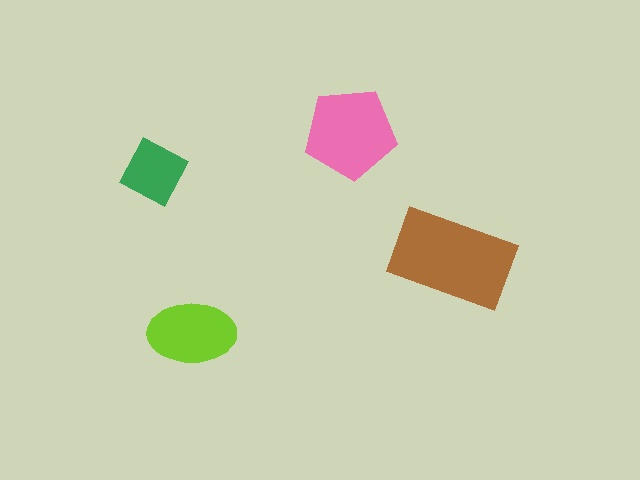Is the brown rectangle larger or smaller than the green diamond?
Larger.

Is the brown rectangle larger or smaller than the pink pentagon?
Larger.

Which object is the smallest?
The green diamond.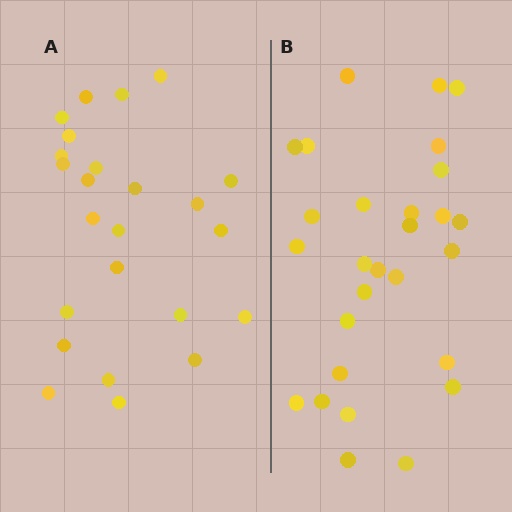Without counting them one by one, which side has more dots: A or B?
Region B (the right region) has more dots.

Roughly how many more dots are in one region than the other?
Region B has about 4 more dots than region A.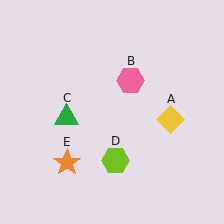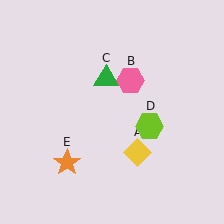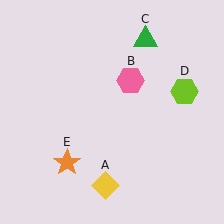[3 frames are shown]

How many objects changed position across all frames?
3 objects changed position: yellow diamond (object A), green triangle (object C), lime hexagon (object D).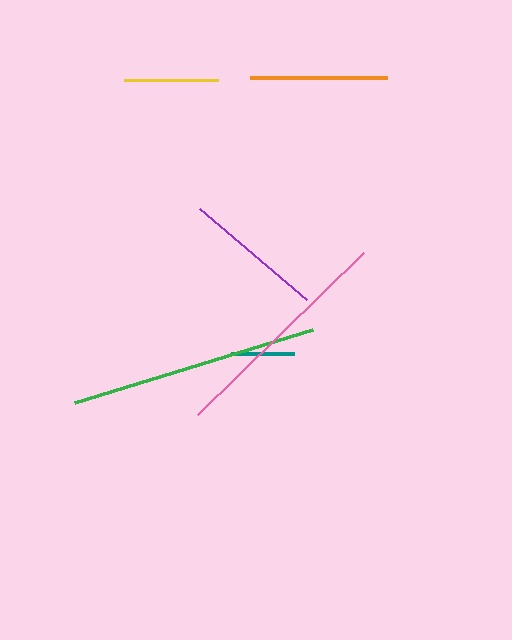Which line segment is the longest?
The green line is the longest at approximately 249 pixels.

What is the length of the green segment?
The green segment is approximately 249 pixels long.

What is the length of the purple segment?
The purple segment is approximately 140 pixels long.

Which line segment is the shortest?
The teal line is the shortest at approximately 63 pixels.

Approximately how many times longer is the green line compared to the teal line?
The green line is approximately 4.0 times the length of the teal line.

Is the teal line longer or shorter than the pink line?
The pink line is longer than the teal line.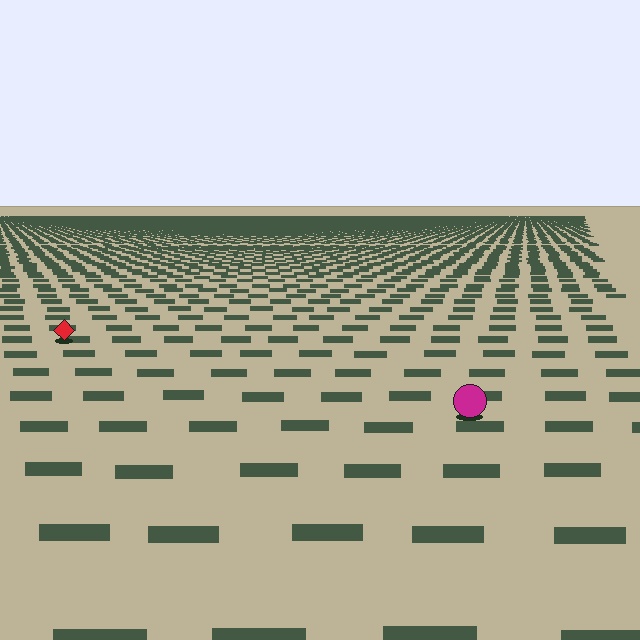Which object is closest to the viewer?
The magenta circle is closest. The texture marks near it are larger and more spread out.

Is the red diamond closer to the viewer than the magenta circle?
No. The magenta circle is closer — you can tell from the texture gradient: the ground texture is coarser near it.